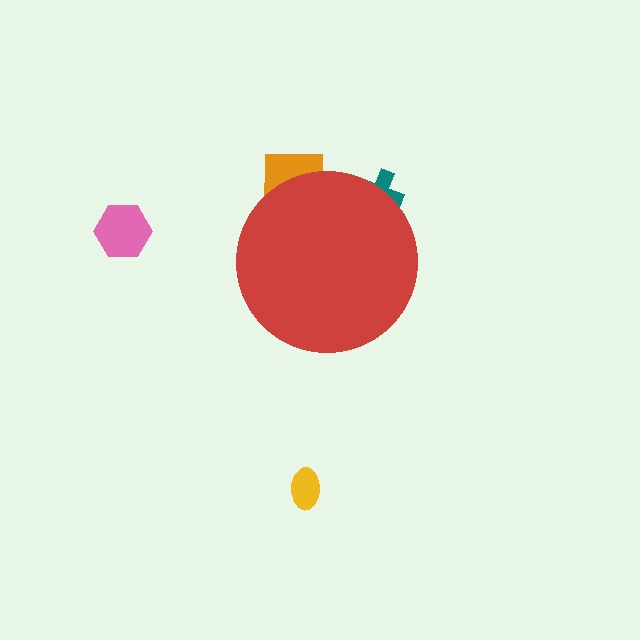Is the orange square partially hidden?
Yes, the orange square is partially hidden behind the red circle.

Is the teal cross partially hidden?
Yes, the teal cross is partially hidden behind the red circle.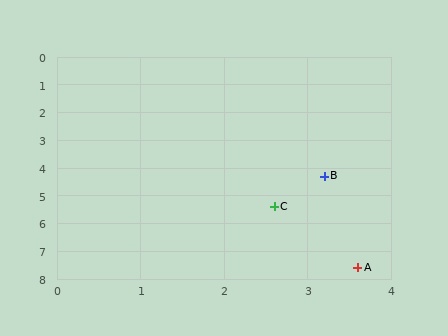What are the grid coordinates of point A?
Point A is at approximately (3.6, 7.6).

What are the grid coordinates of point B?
Point B is at approximately (3.2, 4.3).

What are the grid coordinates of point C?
Point C is at approximately (2.6, 5.4).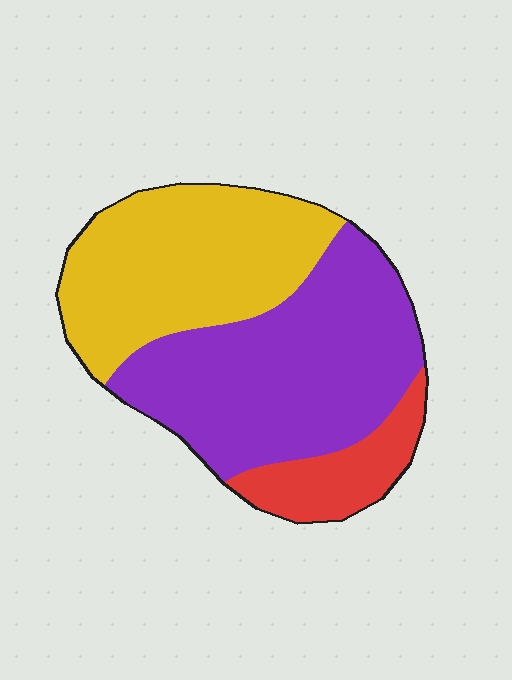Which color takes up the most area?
Purple, at roughly 50%.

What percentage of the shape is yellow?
Yellow takes up between a quarter and a half of the shape.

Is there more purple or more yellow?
Purple.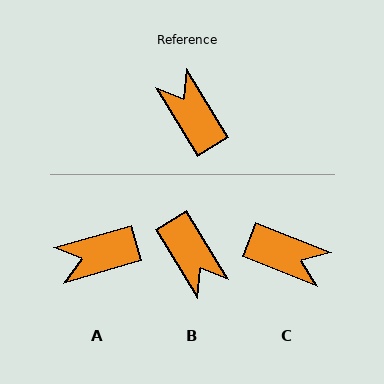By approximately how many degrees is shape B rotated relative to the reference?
Approximately 180 degrees counter-clockwise.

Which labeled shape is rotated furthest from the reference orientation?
B, about 180 degrees away.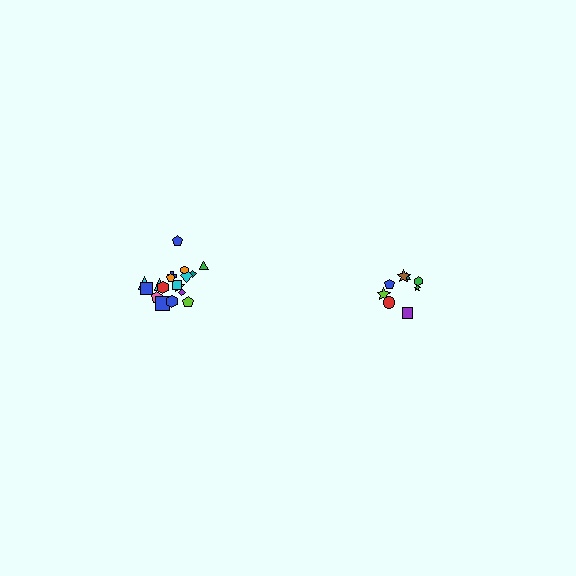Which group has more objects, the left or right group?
The left group.